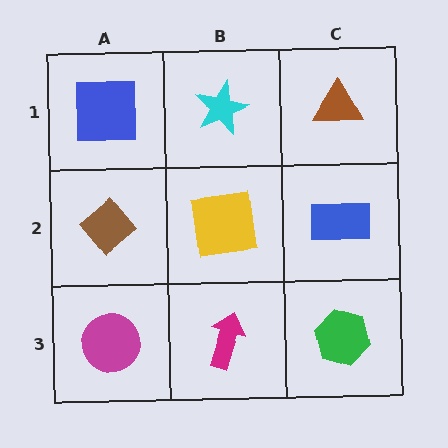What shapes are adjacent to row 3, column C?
A blue rectangle (row 2, column C), a magenta arrow (row 3, column B).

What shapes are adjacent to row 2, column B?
A cyan star (row 1, column B), a magenta arrow (row 3, column B), a brown diamond (row 2, column A), a blue rectangle (row 2, column C).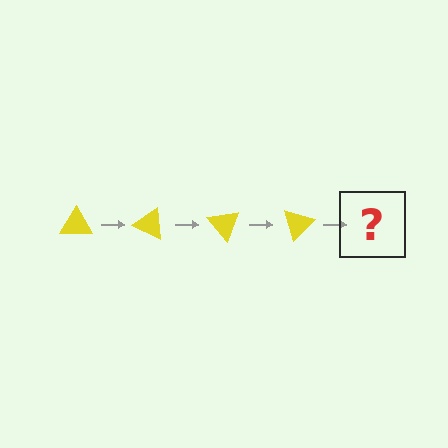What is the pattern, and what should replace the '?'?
The pattern is that the triangle rotates 25 degrees each step. The '?' should be a yellow triangle rotated 100 degrees.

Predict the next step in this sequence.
The next step is a yellow triangle rotated 100 degrees.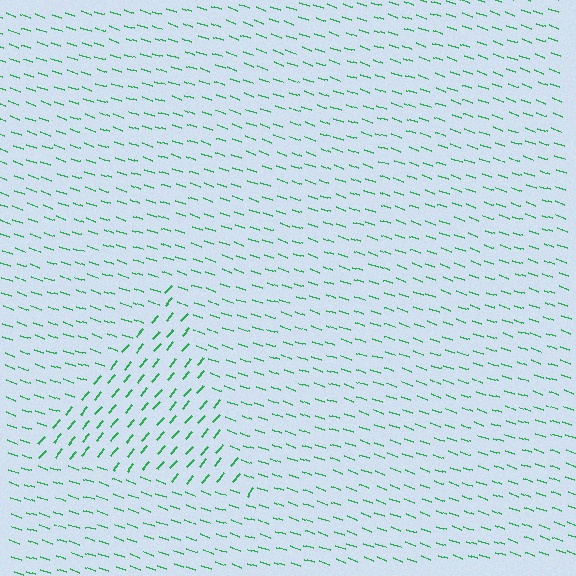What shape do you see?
I see a triangle.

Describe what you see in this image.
The image is filled with small green line segments. A triangle region in the image has lines oriented differently from the surrounding lines, creating a visible texture boundary.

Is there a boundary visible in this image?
Yes, there is a texture boundary formed by a change in line orientation.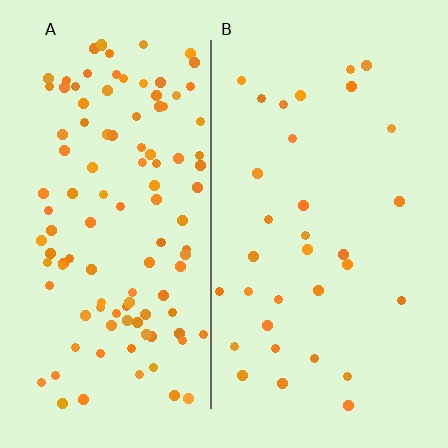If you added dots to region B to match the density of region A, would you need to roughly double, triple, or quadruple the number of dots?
Approximately triple.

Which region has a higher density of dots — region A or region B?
A (the left).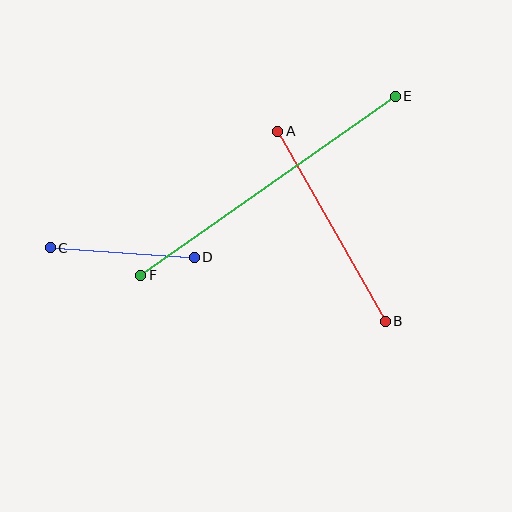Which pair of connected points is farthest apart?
Points E and F are farthest apart.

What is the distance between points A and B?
The distance is approximately 218 pixels.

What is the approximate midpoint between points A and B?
The midpoint is at approximately (332, 226) pixels.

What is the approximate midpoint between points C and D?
The midpoint is at approximately (122, 252) pixels.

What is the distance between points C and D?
The distance is approximately 144 pixels.